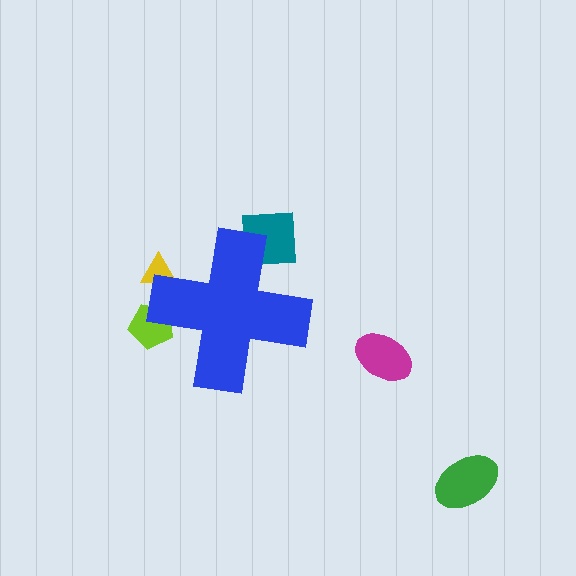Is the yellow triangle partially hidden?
Yes, the yellow triangle is partially hidden behind the blue cross.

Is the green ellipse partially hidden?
No, the green ellipse is fully visible.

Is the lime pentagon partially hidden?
Yes, the lime pentagon is partially hidden behind the blue cross.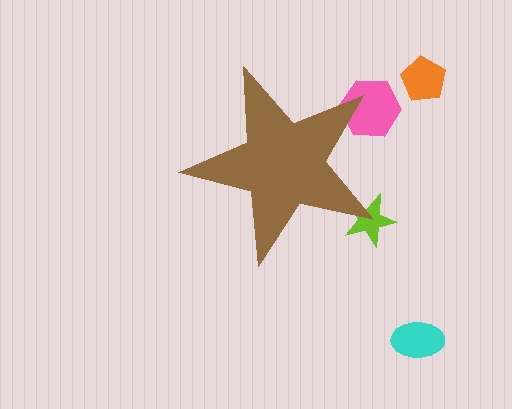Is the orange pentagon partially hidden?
No, the orange pentagon is fully visible.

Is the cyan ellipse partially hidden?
No, the cyan ellipse is fully visible.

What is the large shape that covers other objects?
A brown star.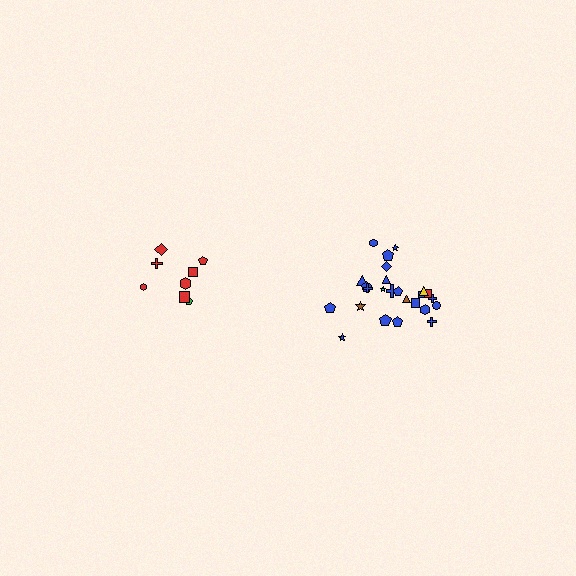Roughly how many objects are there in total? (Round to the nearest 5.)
Roughly 35 objects in total.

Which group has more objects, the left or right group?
The right group.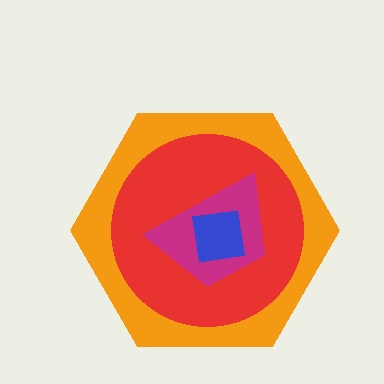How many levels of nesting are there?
4.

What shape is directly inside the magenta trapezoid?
The blue square.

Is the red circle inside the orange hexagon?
Yes.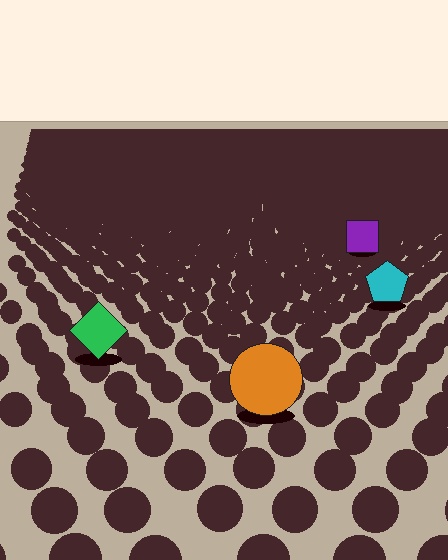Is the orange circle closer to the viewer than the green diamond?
Yes. The orange circle is closer — you can tell from the texture gradient: the ground texture is coarser near it.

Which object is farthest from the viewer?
The purple square is farthest from the viewer. It appears smaller and the ground texture around it is denser.